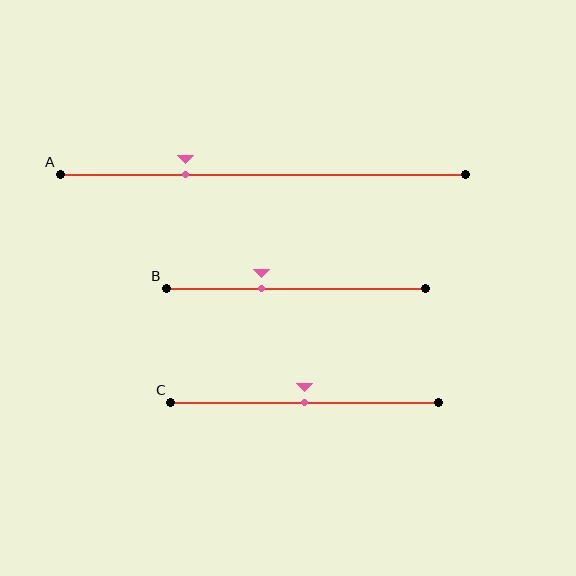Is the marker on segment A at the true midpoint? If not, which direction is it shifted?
No, the marker on segment A is shifted to the left by about 19% of the segment length.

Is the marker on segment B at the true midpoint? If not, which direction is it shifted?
No, the marker on segment B is shifted to the left by about 13% of the segment length.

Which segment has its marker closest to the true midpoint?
Segment C has its marker closest to the true midpoint.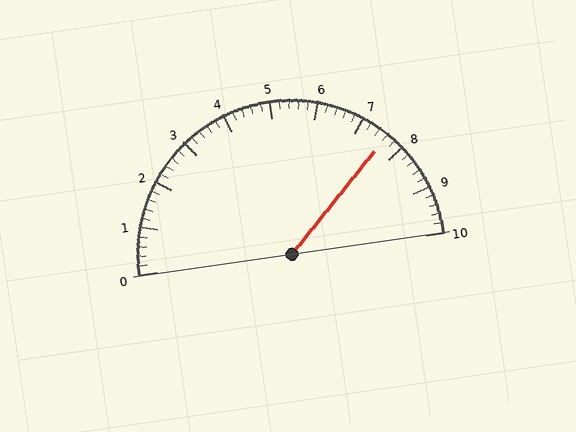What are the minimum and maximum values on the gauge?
The gauge ranges from 0 to 10.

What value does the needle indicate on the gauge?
The needle indicates approximately 7.6.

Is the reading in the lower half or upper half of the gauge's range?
The reading is in the upper half of the range (0 to 10).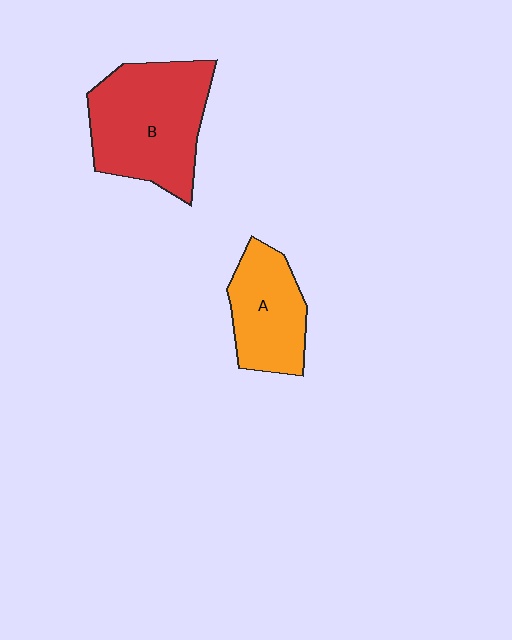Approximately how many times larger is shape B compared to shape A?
Approximately 1.6 times.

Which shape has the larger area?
Shape B (red).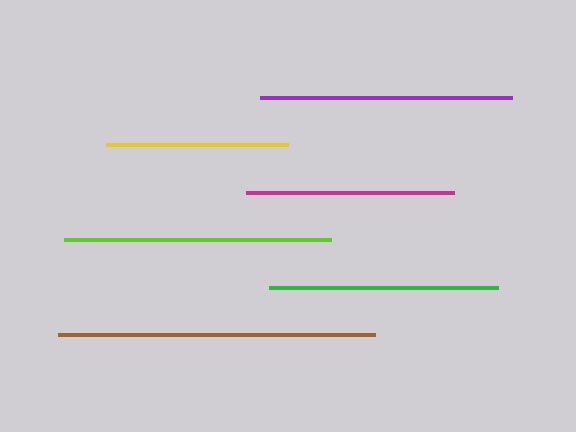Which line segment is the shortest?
The yellow line is the shortest at approximately 182 pixels.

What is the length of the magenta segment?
The magenta segment is approximately 208 pixels long.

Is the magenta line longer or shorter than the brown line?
The brown line is longer than the magenta line.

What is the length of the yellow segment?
The yellow segment is approximately 182 pixels long.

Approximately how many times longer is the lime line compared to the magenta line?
The lime line is approximately 1.3 times the length of the magenta line.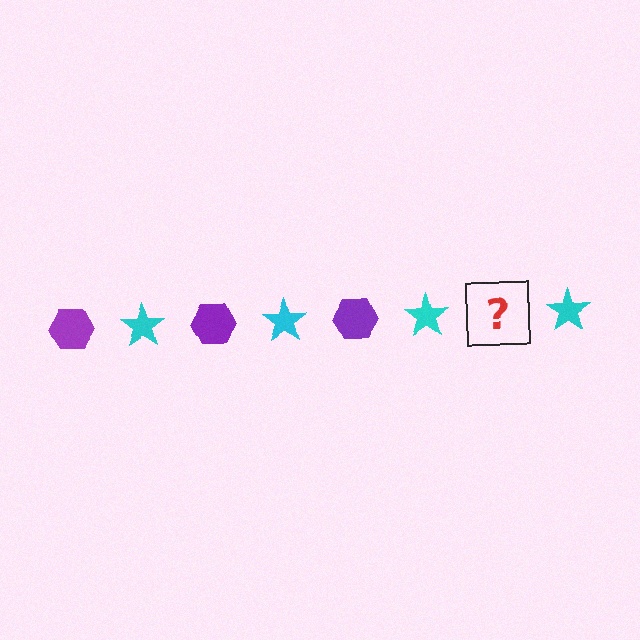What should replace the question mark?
The question mark should be replaced with a purple hexagon.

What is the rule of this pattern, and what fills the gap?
The rule is that the pattern alternates between purple hexagon and cyan star. The gap should be filled with a purple hexagon.